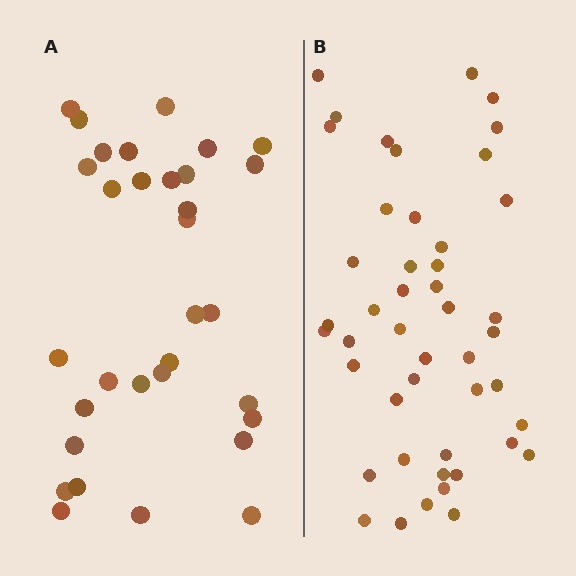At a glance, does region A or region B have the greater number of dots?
Region B (the right region) has more dots.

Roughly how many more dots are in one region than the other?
Region B has approximately 15 more dots than region A.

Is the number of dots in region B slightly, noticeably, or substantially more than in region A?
Region B has noticeably more, but not dramatically so. The ratio is roughly 1.4 to 1.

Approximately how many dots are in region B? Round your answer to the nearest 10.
About 50 dots. (The exact count is 46, which rounds to 50.)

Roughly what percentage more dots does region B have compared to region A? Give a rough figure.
About 45% more.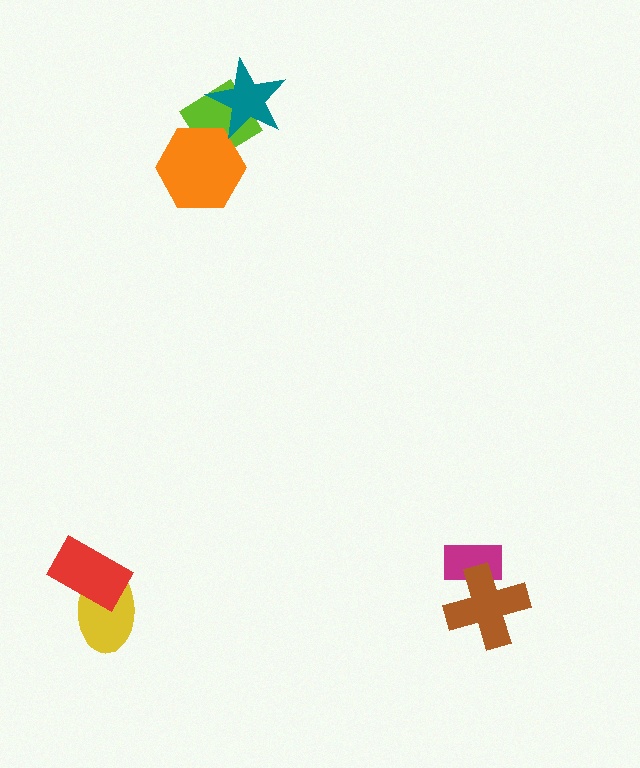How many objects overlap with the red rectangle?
1 object overlaps with the red rectangle.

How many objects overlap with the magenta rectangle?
1 object overlaps with the magenta rectangle.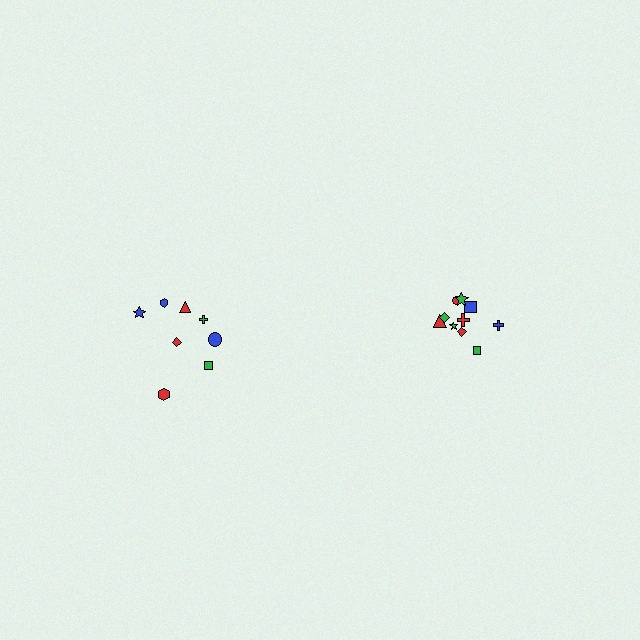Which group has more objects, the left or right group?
The right group.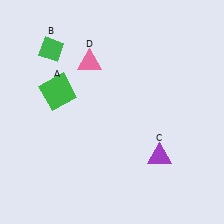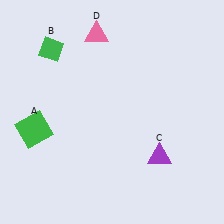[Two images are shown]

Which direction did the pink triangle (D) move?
The pink triangle (D) moved up.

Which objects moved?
The objects that moved are: the green square (A), the pink triangle (D).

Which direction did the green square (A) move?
The green square (A) moved down.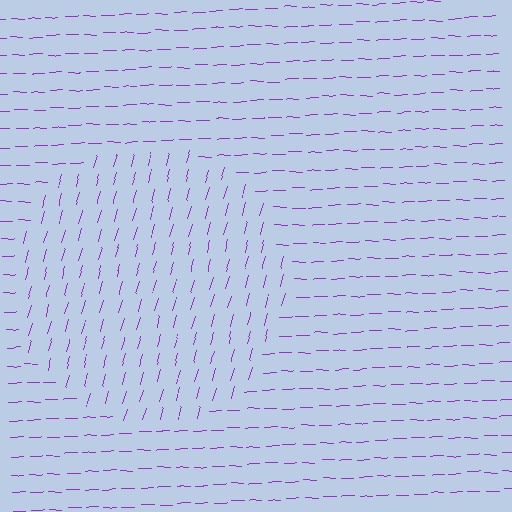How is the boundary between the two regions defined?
The boundary is defined purely by a change in line orientation (approximately 76 degrees difference). All lines are the same color and thickness.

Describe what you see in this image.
The image is filled with small purple line segments. A circle region in the image has lines oriented differently from the surrounding lines, creating a visible texture boundary.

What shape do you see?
I see a circle.